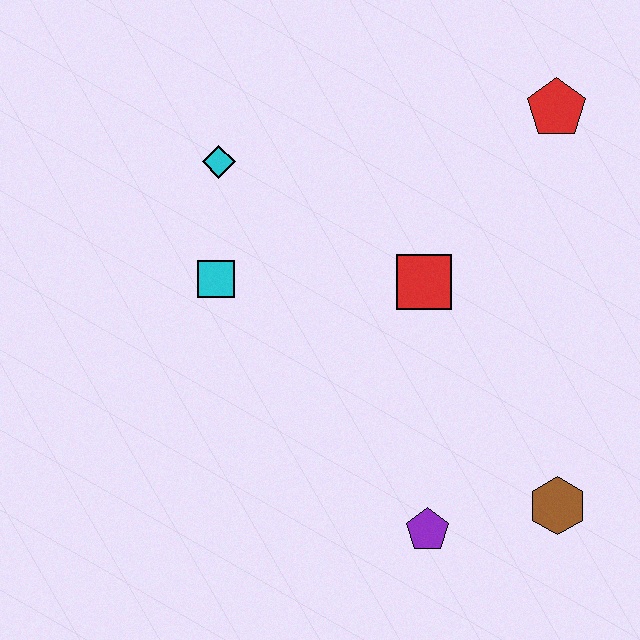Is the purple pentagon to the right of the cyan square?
Yes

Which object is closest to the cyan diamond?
The cyan square is closest to the cyan diamond.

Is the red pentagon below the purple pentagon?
No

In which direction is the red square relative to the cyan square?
The red square is to the right of the cyan square.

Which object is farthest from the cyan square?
The brown hexagon is farthest from the cyan square.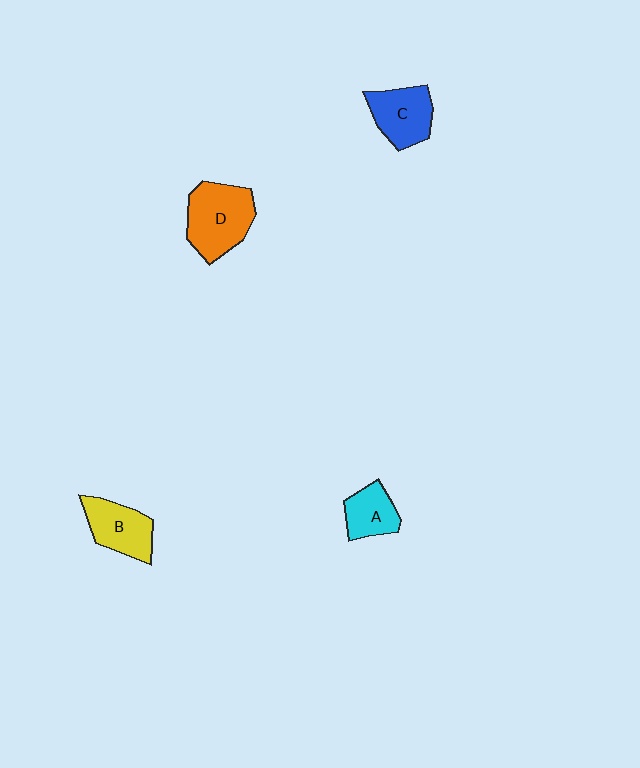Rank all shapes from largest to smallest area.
From largest to smallest: D (orange), C (blue), B (yellow), A (cyan).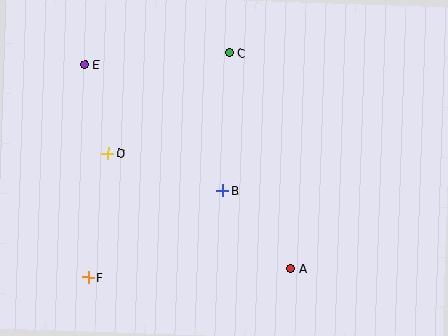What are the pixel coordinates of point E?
Point E is at (85, 64).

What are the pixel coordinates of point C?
Point C is at (229, 53).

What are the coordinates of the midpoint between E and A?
The midpoint between E and A is at (188, 166).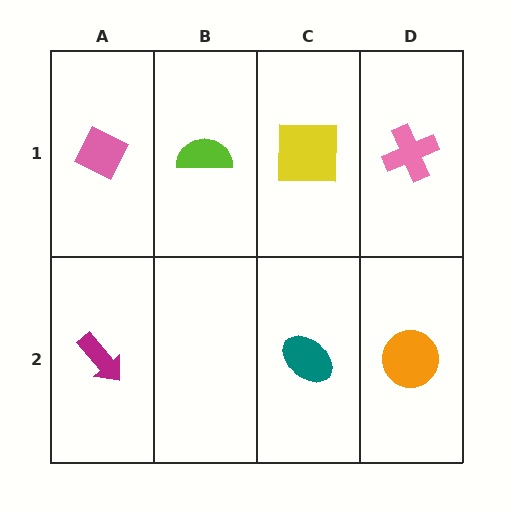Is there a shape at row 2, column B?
No, that cell is empty.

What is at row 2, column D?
An orange circle.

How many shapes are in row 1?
4 shapes.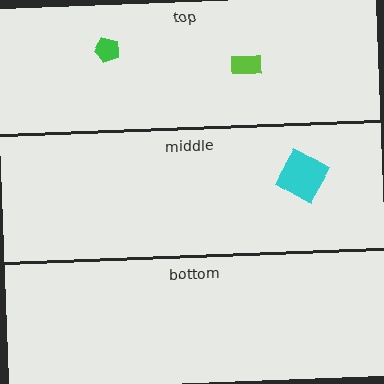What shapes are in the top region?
The green pentagon, the lime rectangle.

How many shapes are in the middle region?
1.